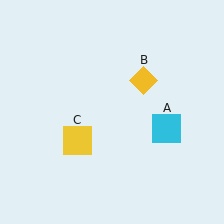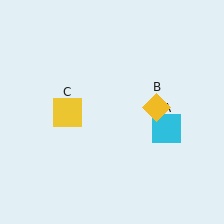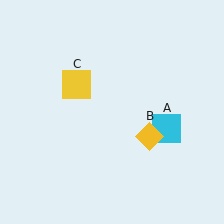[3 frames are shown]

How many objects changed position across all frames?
2 objects changed position: yellow diamond (object B), yellow square (object C).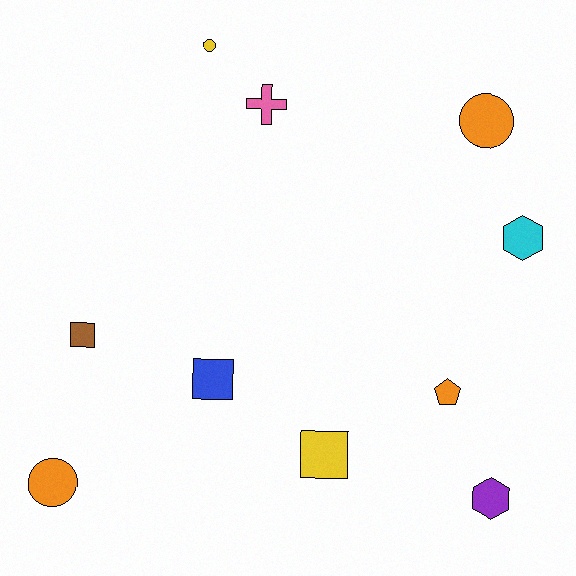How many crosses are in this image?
There is 1 cross.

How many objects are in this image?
There are 10 objects.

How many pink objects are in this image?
There is 1 pink object.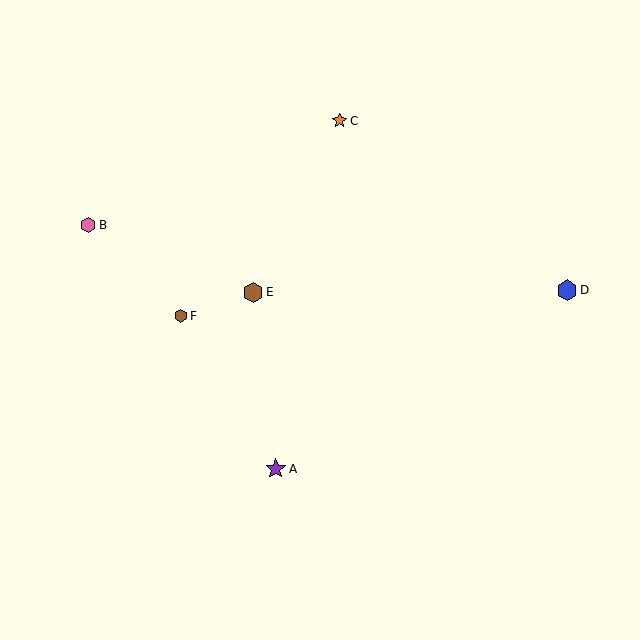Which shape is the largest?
The blue hexagon (labeled D) is the largest.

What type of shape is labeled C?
Shape C is an orange star.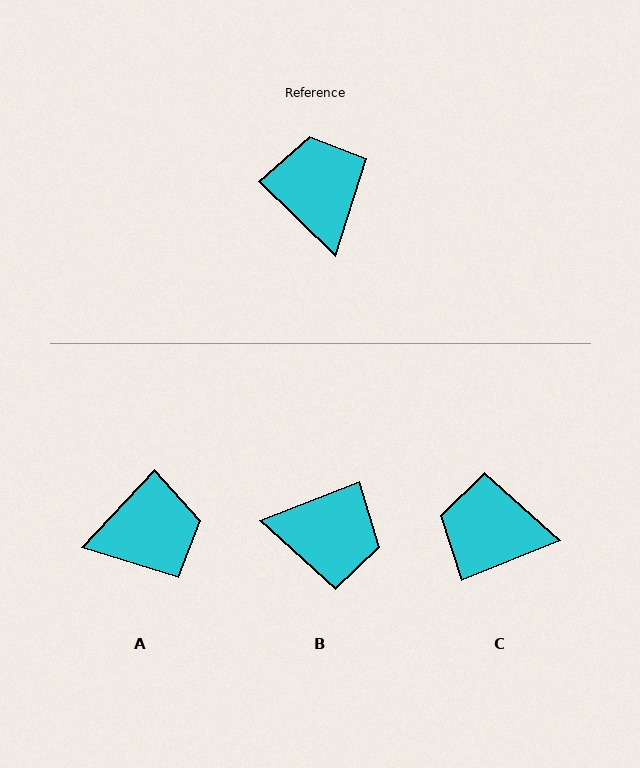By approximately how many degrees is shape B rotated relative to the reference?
Approximately 115 degrees clockwise.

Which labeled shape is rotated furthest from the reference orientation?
B, about 115 degrees away.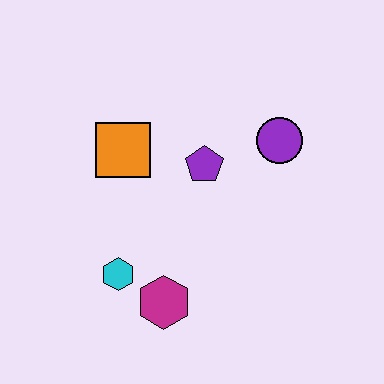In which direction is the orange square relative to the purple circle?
The orange square is to the left of the purple circle.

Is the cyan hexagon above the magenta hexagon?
Yes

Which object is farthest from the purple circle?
The cyan hexagon is farthest from the purple circle.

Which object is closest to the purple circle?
The purple pentagon is closest to the purple circle.